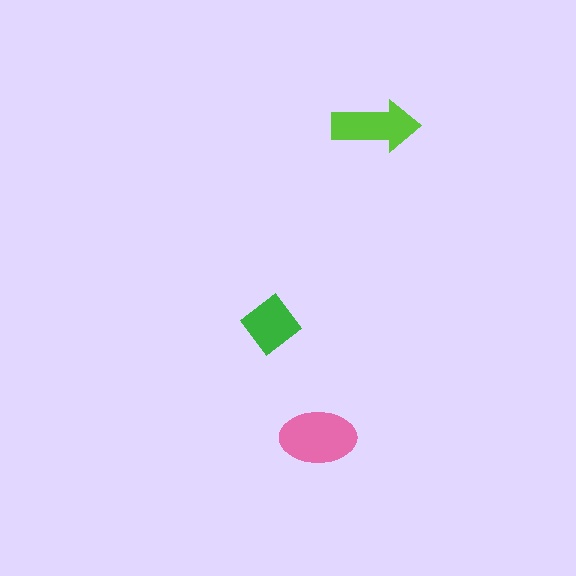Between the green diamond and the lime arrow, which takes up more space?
The lime arrow.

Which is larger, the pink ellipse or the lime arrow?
The pink ellipse.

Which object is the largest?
The pink ellipse.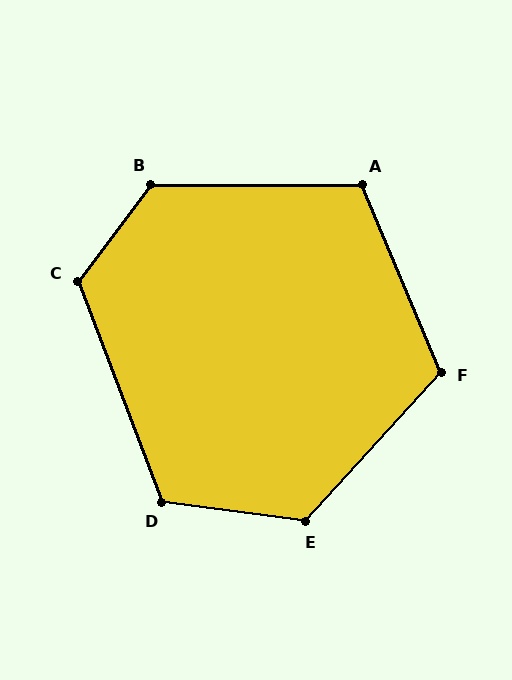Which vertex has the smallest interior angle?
A, at approximately 113 degrees.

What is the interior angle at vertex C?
Approximately 122 degrees (obtuse).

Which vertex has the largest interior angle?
B, at approximately 127 degrees.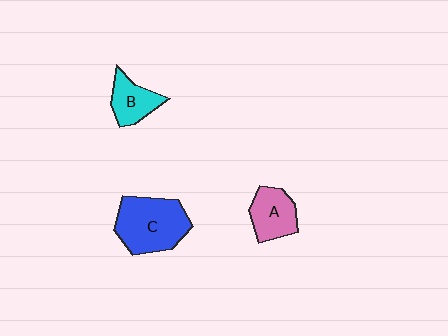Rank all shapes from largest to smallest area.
From largest to smallest: C (blue), A (pink), B (cyan).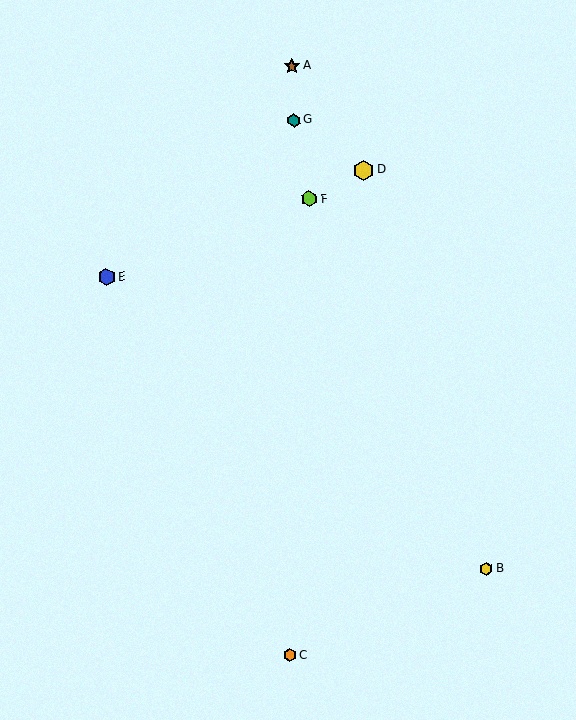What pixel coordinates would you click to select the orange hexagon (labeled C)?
Click at (290, 655) to select the orange hexagon C.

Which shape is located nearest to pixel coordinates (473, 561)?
The yellow hexagon (labeled B) at (486, 569) is nearest to that location.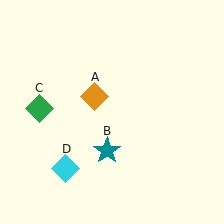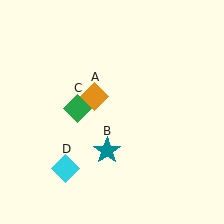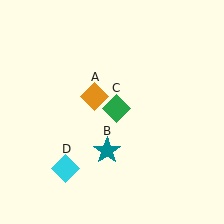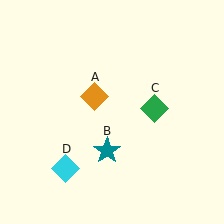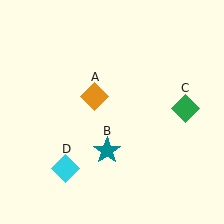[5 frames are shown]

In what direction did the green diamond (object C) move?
The green diamond (object C) moved right.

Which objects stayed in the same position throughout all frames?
Orange diamond (object A) and teal star (object B) and cyan diamond (object D) remained stationary.